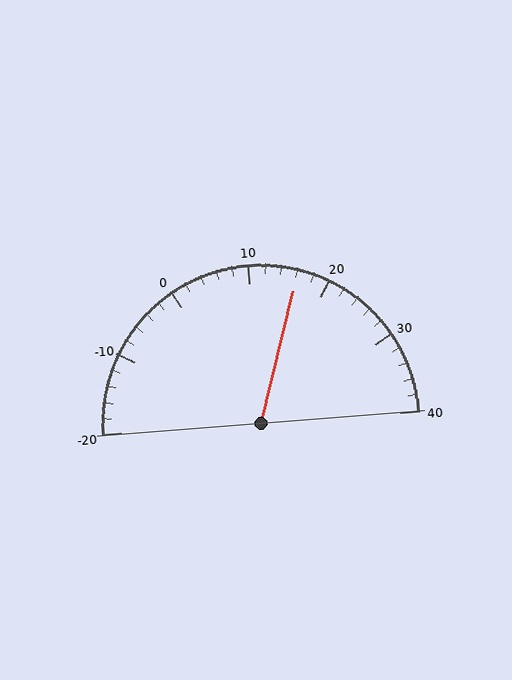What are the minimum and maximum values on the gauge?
The gauge ranges from -20 to 40.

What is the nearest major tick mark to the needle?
The nearest major tick mark is 20.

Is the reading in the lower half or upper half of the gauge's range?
The reading is in the upper half of the range (-20 to 40).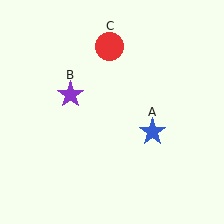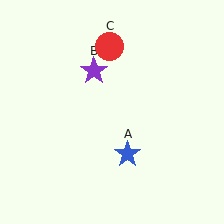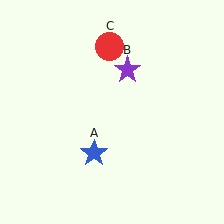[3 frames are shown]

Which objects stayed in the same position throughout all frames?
Red circle (object C) remained stationary.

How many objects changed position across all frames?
2 objects changed position: blue star (object A), purple star (object B).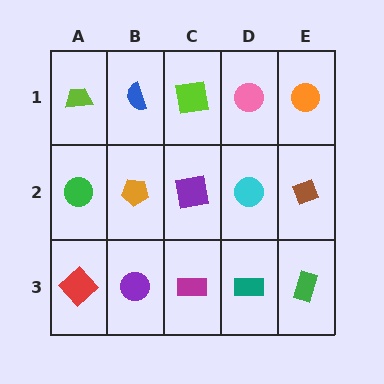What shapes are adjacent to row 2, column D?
A pink circle (row 1, column D), a teal rectangle (row 3, column D), a purple square (row 2, column C), a brown diamond (row 2, column E).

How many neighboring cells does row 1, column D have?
3.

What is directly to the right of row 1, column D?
An orange circle.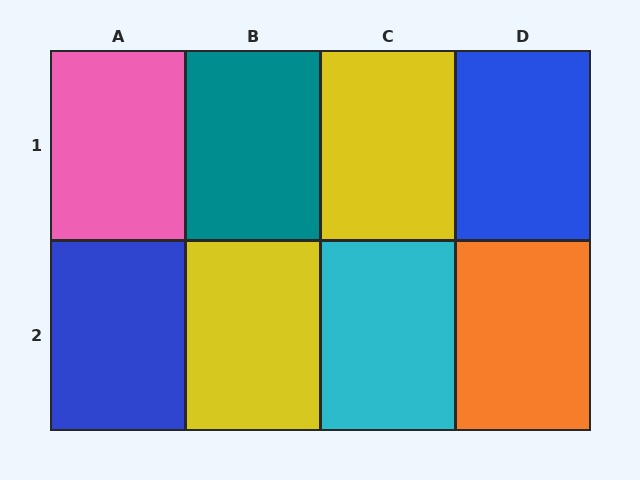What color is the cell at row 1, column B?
Teal.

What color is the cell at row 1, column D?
Blue.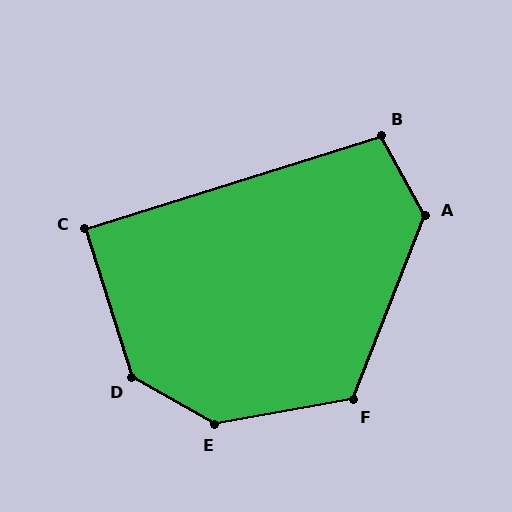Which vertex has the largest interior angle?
E, at approximately 140 degrees.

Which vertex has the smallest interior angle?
C, at approximately 90 degrees.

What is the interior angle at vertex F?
Approximately 121 degrees (obtuse).